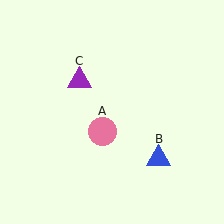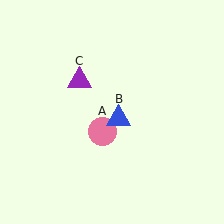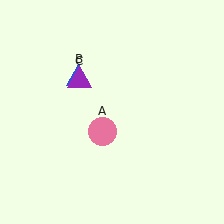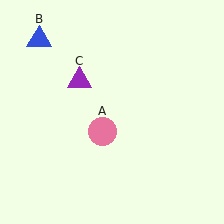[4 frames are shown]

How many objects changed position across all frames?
1 object changed position: blue triangle (object B).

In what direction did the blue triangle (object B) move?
The blue triangle (object B) moved up and to the left.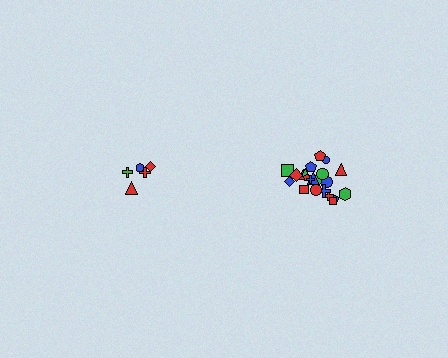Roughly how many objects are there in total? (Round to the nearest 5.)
Roughly 25 objects in total.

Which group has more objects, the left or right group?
The right group.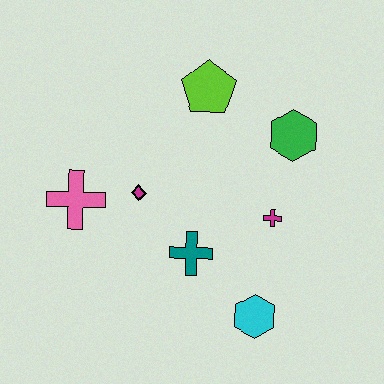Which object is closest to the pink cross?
The magenta diamond is closest to the pink cross.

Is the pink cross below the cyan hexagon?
No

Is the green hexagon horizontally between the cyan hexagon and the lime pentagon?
No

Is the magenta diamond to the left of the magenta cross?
Yes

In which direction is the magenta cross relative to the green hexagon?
The magenta cross is below the green hexagon.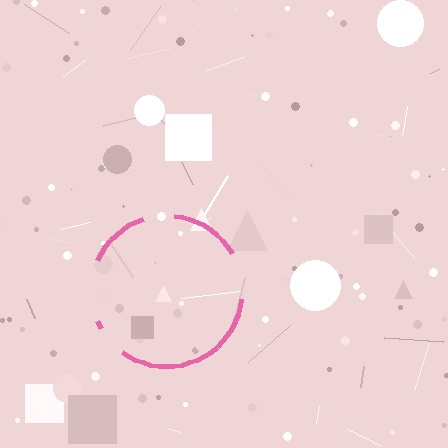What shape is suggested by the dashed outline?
The dashed outline suggests a circle.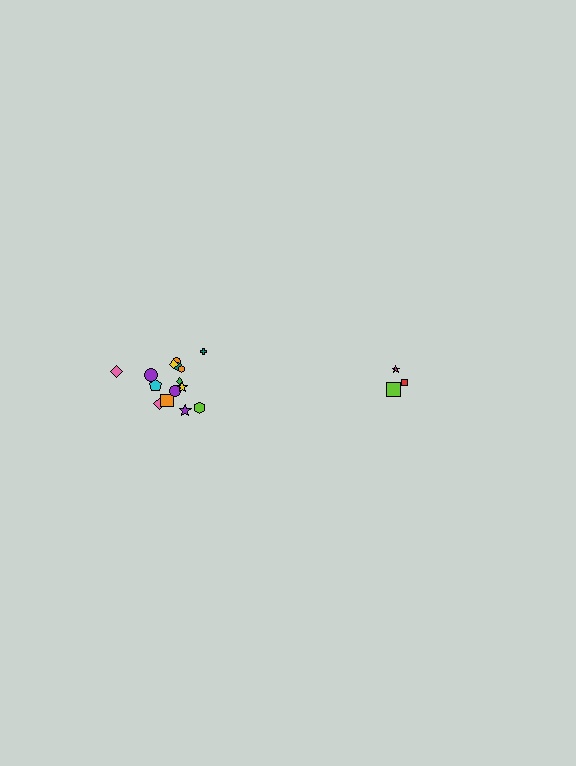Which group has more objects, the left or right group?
The left group.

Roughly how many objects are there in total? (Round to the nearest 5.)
Roughly 20 objects in total.